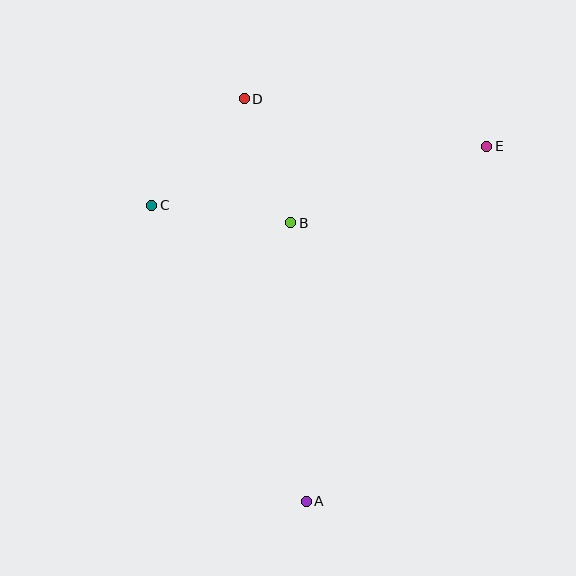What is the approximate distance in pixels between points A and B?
The distance between A and B is approximately 279 pixels.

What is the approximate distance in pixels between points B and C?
The distance between B and C is approximately 140 pixels.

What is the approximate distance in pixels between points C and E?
The distance between C and E is approximately 340 pixels.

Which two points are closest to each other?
Points B and D are closest to each other.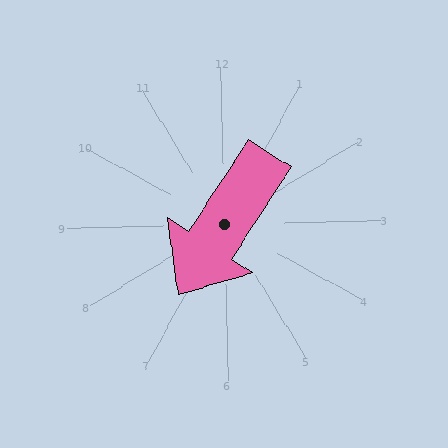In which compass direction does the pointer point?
Southwest.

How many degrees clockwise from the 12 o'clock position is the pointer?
Approximately 214 degrees.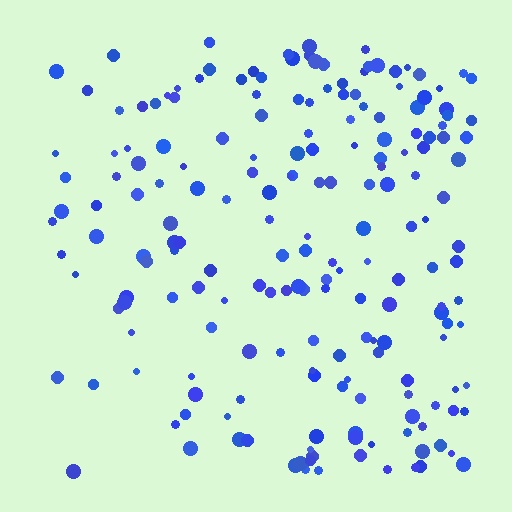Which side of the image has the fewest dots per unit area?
The left.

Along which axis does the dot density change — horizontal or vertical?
Horizontal.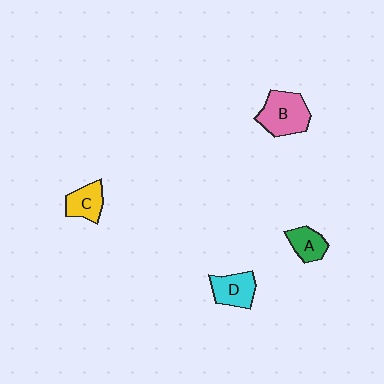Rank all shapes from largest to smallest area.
From largest to smallest: B (pink), D (cyan), C (yellow), A (green).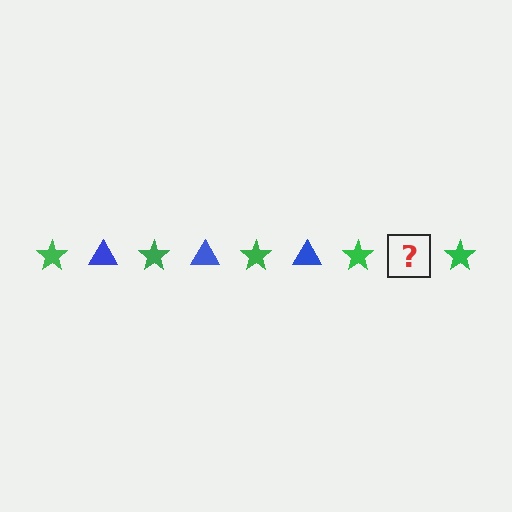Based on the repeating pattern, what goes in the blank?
The blank should be a blue triangle.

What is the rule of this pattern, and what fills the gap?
The rule is that the pattern alternates between green star and blue triangle. The gap should be filled with a blue triangle.